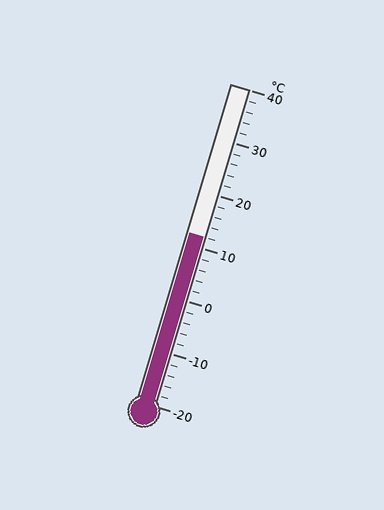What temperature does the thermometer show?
The thermometer shows approximately 12°C.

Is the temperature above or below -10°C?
The temperature is above -10°C.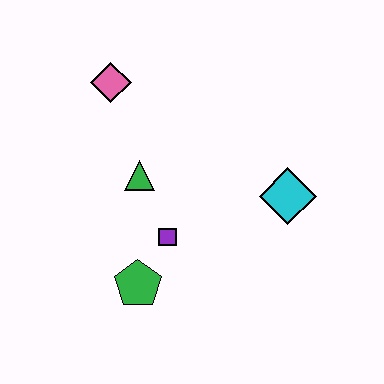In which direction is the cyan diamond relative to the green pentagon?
The cyan diamond is to the right of the green pentagon.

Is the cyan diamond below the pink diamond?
Yes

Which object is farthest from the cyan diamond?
The pink diamond is farthest from the cyan diamond.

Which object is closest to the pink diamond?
The green triangle is closest to the pink diamond.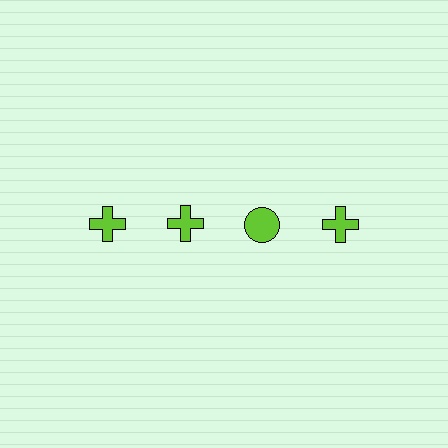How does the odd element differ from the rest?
It has a different shape: circle instead of cross.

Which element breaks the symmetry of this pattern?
The lime circle in the top row, center column breaks the symmetry. All other shapes are lime crosses.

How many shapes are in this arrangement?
There are 4 shapes arranged in a grid pattern.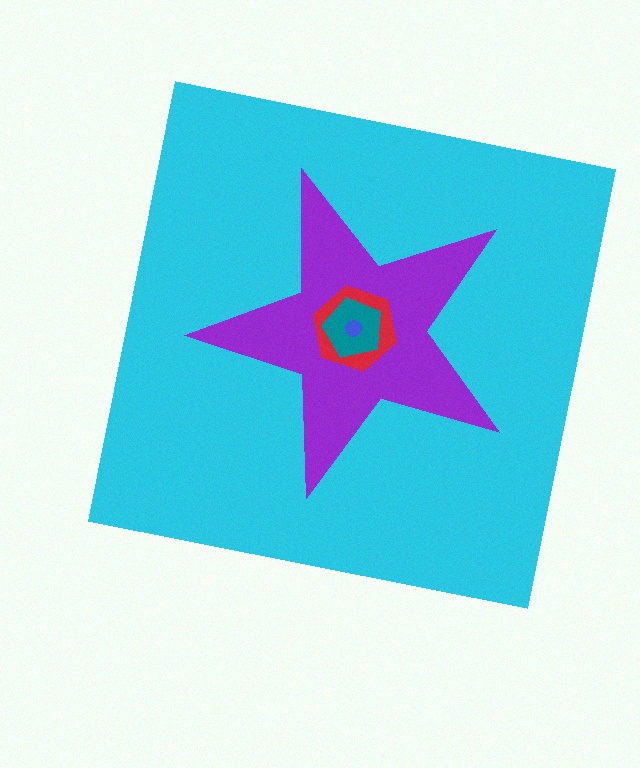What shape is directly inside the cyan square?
The purple star.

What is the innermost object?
The blue circle.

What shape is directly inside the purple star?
The red hexagon.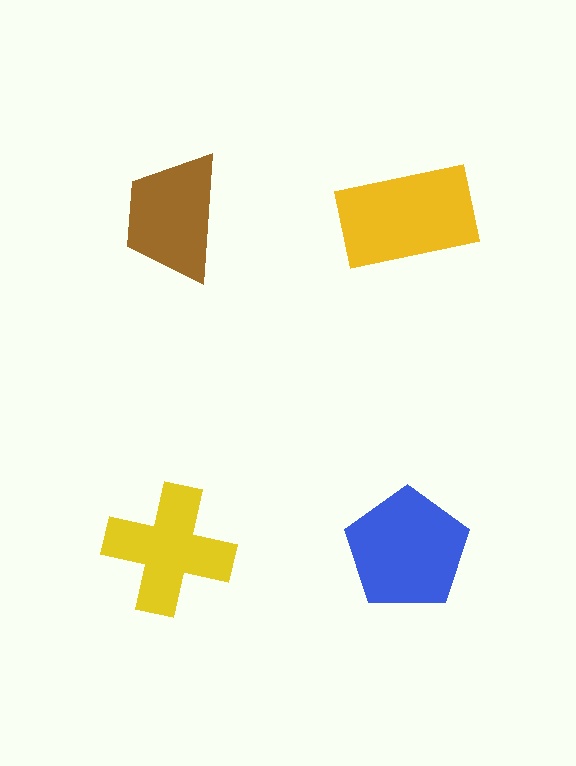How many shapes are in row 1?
2 shapes.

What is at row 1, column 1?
A brown trapezoid.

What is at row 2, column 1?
A yellow cross.